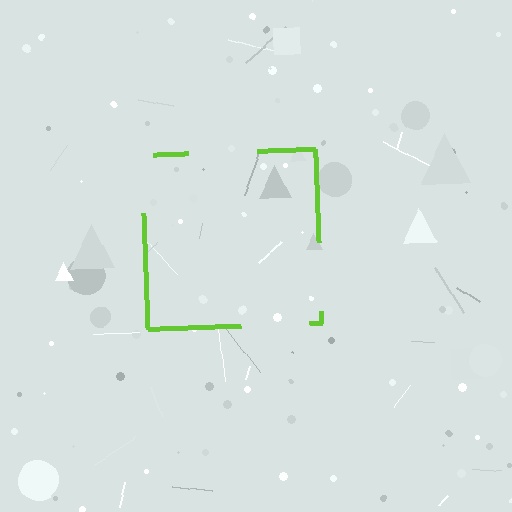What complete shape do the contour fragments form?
The contour fragments form a square.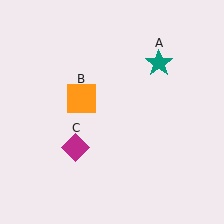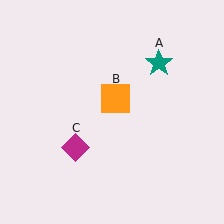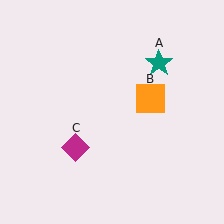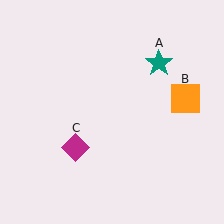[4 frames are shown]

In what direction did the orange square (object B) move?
The orange square (object B) moved right.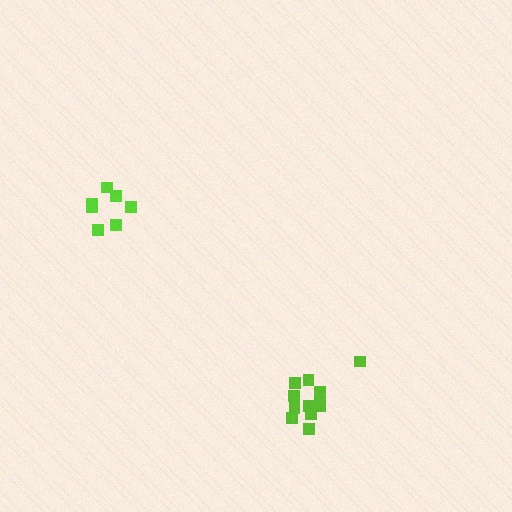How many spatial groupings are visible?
There are 2 spatial groupings.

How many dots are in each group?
Group 1: 12 dots, Group 2: 7 dots (19 total).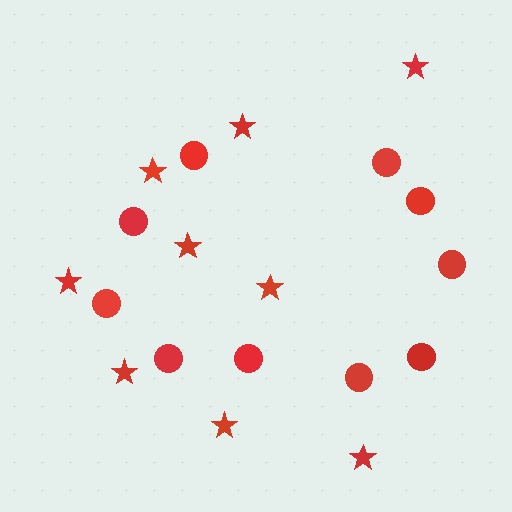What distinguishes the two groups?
There are 2 groups: one group of stars (9) and one group of circles (10).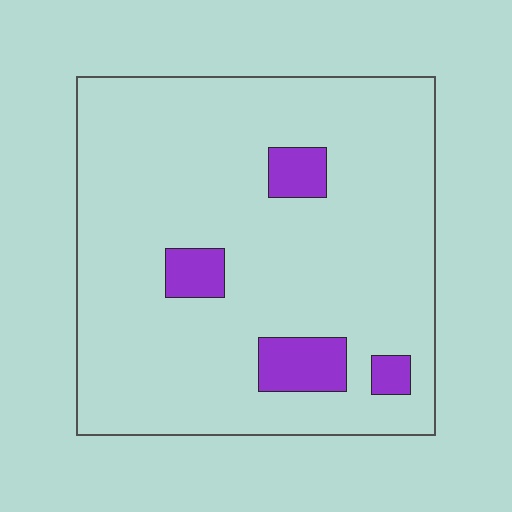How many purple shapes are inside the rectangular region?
4.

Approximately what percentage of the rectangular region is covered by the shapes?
Approximately 10%.